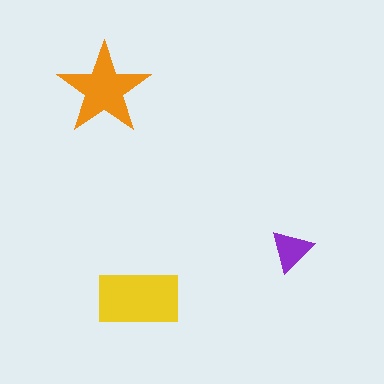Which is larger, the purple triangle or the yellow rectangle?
The yellow rectangle.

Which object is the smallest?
The purple triangle.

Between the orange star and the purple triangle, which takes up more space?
The orange star.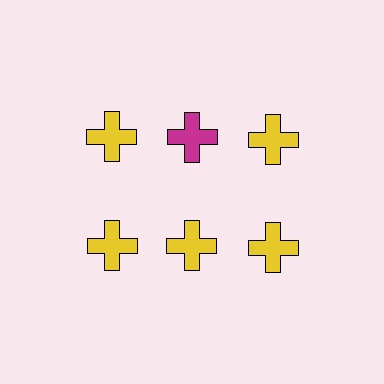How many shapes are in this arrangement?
There are 6 shapes arranged in a grid pattern.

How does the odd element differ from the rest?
It has a different color: magenta instead of yellow.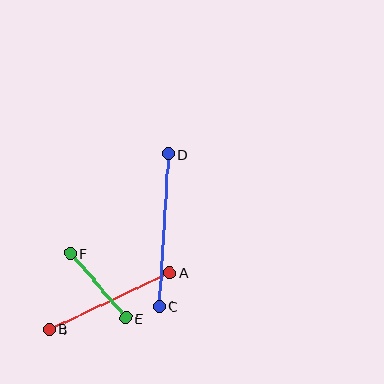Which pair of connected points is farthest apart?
Points C and D are farthest apart.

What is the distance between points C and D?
The distance is approximately 152 pixels.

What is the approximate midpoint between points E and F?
The midpoint is at approximately (98, 286) pixels.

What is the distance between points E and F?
The distance is approximately 85 pixels.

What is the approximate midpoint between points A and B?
The midpoint is at approximately (109, 301) pixels.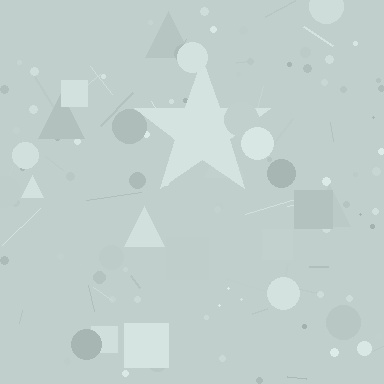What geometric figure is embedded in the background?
A star is embedded in the background.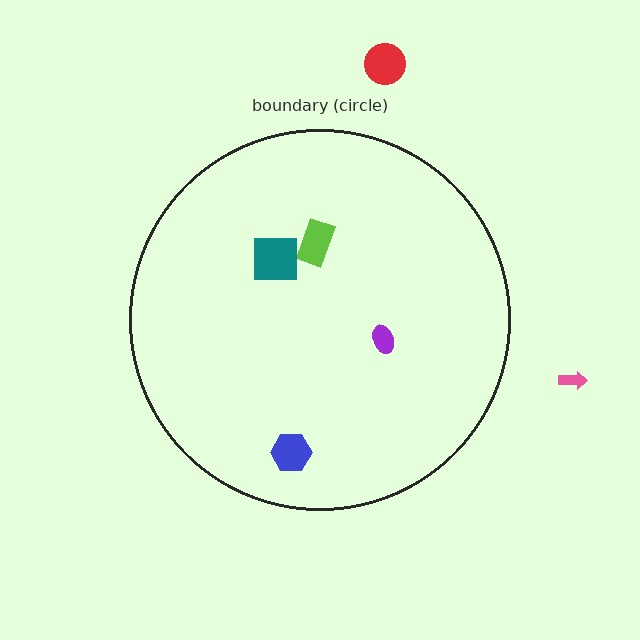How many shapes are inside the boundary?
4 inside, 2 outside.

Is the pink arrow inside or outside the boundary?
Outside.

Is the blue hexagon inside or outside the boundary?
Inside.